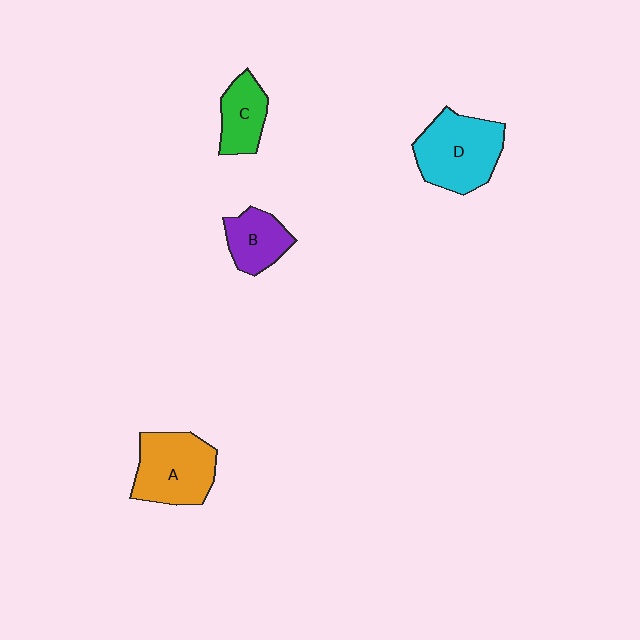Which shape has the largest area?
Shape D (cyan).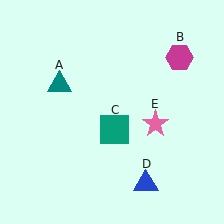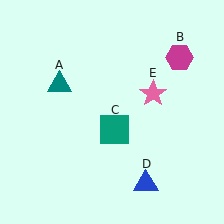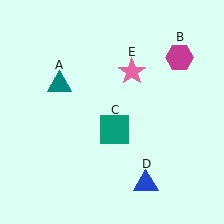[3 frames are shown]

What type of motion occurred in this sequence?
The pink star (object E) rotated counterclockwise around the center of the scene.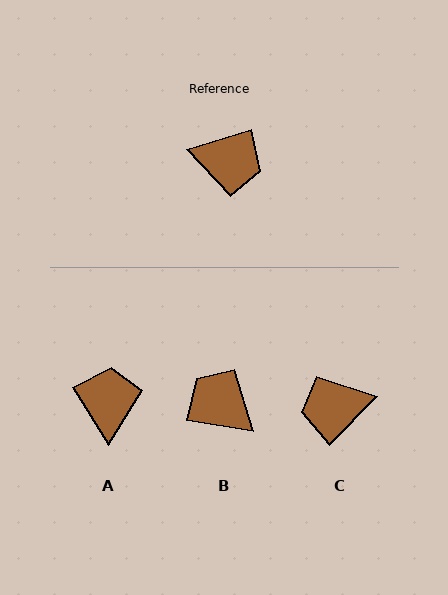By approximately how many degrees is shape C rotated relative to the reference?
Approximately 152 degrees clockwise.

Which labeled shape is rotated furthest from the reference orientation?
B, about 153 degrees away.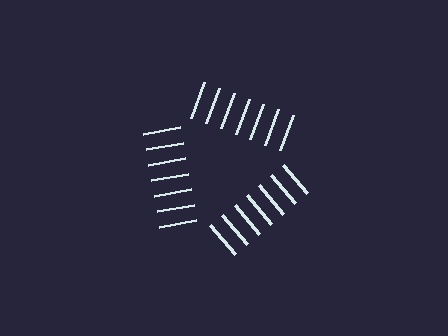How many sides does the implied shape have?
3 sides — the line-ends trace a triangle.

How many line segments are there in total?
21 — 7 along each of the 3 edges.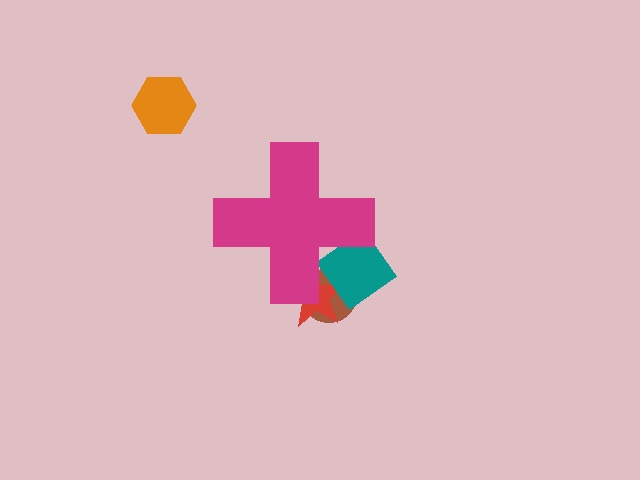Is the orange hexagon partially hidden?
No, the orange hexagon is fully visible.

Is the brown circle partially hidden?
Yes, the brown circle is partially hidden behind the magenta cross.